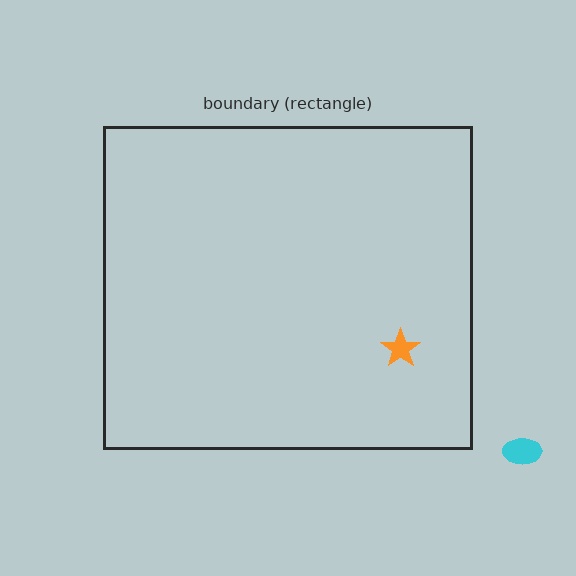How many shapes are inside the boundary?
1 inside, 1 outside.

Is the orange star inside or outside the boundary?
Inside.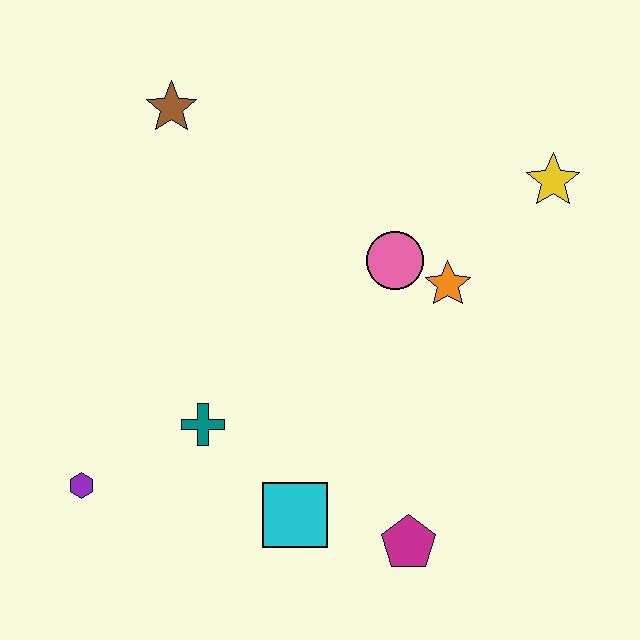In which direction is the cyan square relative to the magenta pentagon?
The cyan square is to the left of the magenta pentagon.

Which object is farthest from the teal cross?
The yellow star is farthest from the teal cross.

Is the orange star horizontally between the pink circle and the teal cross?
No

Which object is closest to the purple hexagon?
The teal cross is closest to the purple hexagon.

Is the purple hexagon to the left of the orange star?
Yes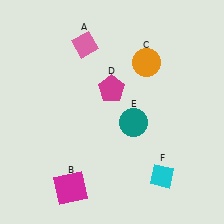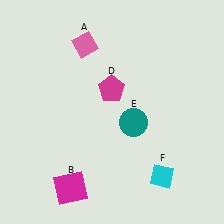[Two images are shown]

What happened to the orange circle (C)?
The orange circle (C) was removed in Image 2. It was in the top-right area of Image 1.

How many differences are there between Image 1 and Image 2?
There is 1 difference between the two images.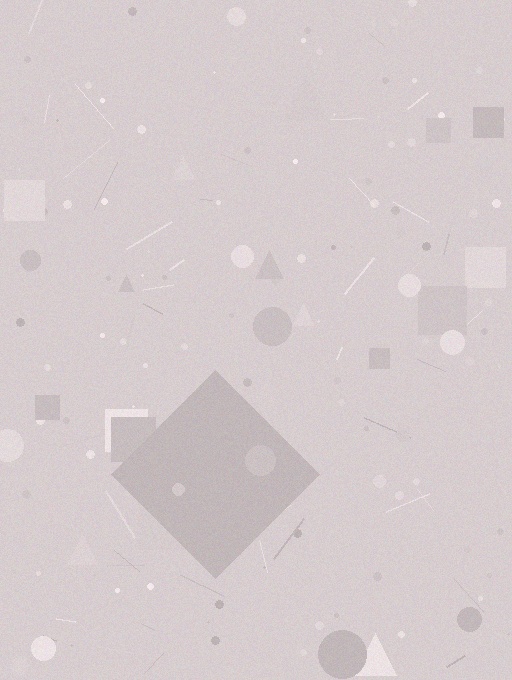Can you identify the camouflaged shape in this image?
The camouflaged shape is a diamond.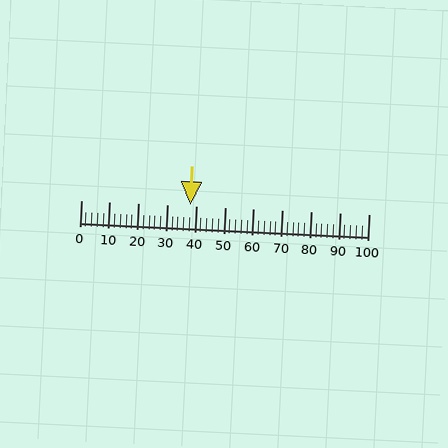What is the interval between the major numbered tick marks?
The major tick marks are spaced 10 units apart.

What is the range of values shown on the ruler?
The ruler shows values from 0 to 100.